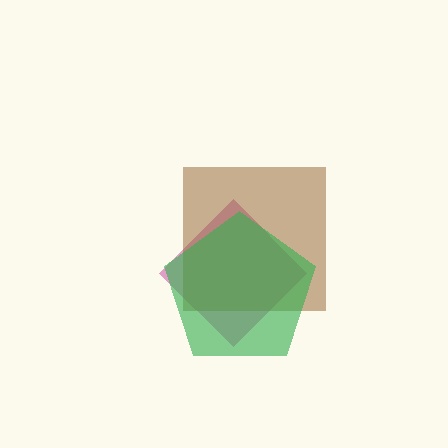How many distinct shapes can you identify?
There are 3 distinct shapes: a magenta diamond, a brown square, a green pentagon.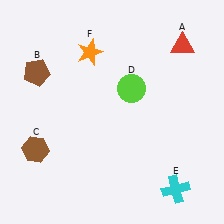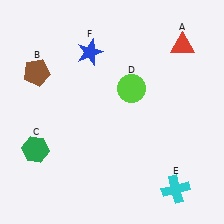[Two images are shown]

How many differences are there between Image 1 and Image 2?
There are 2 differences between the two images.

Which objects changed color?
C changed from brown to green. F changed from orange to blue.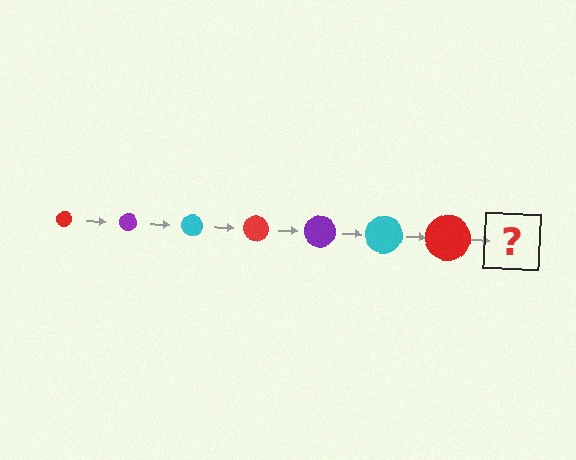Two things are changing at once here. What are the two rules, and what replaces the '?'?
The two rules are that the circle grows larger each step and the color cycles through red, purple, and cyan. The '?' should be a purple circle, larger than the previous one.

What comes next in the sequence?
The next element should be a purple circle, larger than the previous one.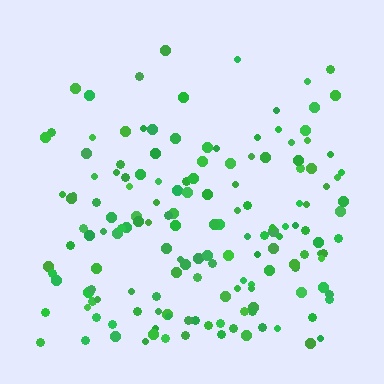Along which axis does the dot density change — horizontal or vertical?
Vertical.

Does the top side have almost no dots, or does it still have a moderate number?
Still a moderate number, just noticeably fewer than the bottom.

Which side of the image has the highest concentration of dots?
The bottom.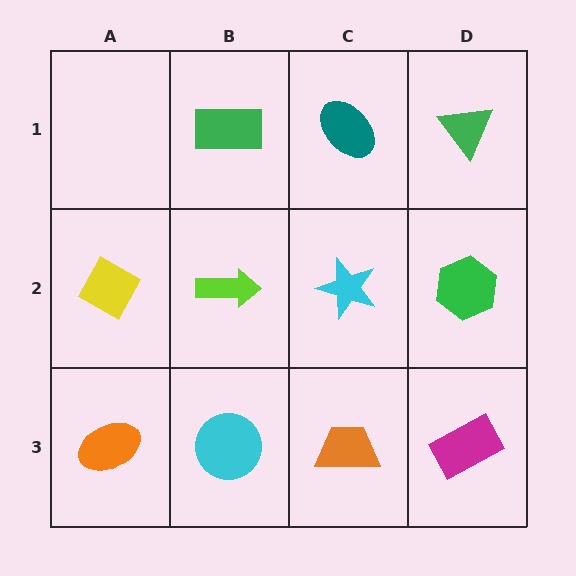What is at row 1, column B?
A green rectangle.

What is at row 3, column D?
A magenta rectangle.